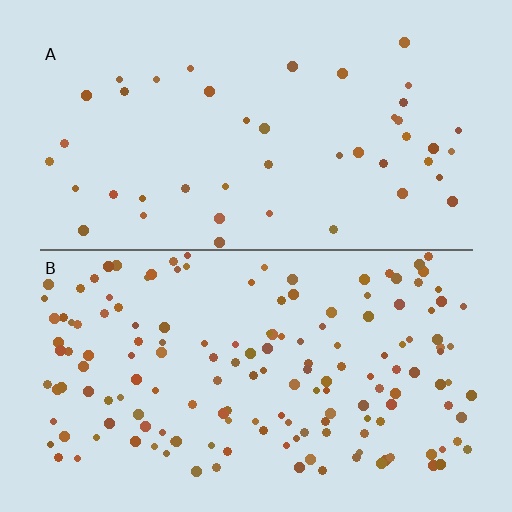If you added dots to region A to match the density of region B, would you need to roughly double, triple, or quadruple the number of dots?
Approximately triple.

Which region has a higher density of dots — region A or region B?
B (the bottom).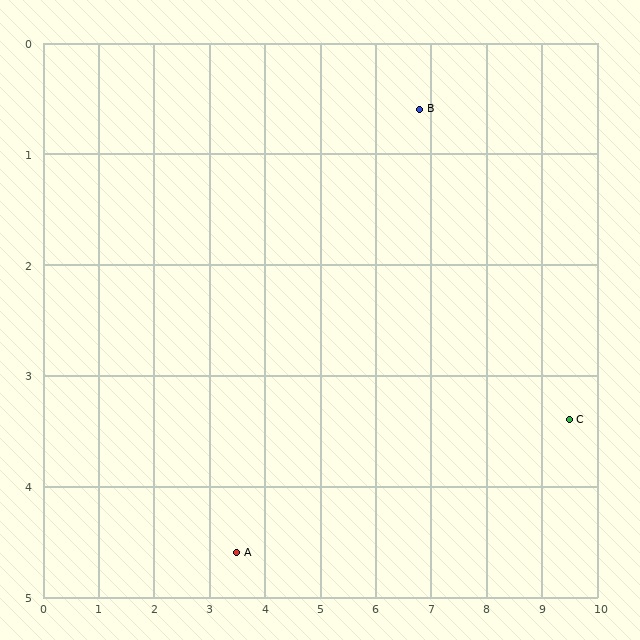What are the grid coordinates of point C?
Point C is at approximately (9.5, 3.4).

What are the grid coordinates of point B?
Point B is at approximately (6.8, 0.6).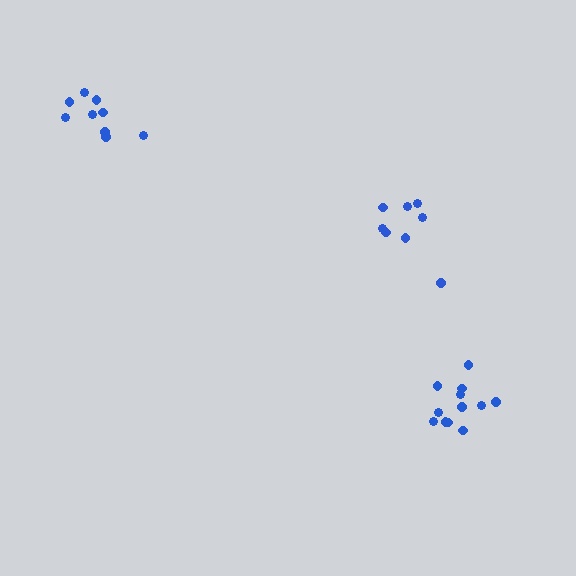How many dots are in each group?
Group 1: 8 dots, Group 2: 9 dots, Group 3: 12 dots (29 total).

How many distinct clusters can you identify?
There are 3 distinct clusters.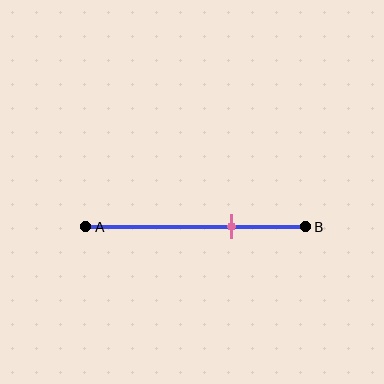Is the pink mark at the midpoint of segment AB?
No, the mark is at about 65% from A, not at the 50% midpoint.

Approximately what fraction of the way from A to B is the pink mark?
The pink mark is approximately 65% of the way from A to B.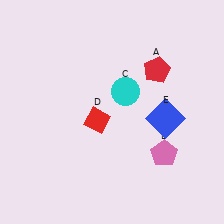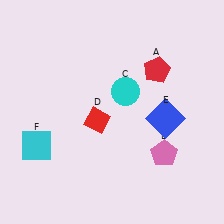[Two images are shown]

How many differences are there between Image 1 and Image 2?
There is 1 difference between the two images.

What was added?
A cyan square (F) was added in Image 2.